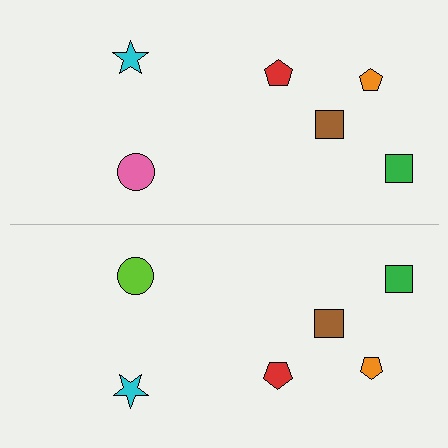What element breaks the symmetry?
The lime circle on the bottom side breaks the symmetry — its mirror counterpart is pink.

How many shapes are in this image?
There are 12 shapes in this image.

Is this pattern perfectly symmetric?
No, the pattern is not perfectly symmetric. The lime circle on the bottom side breaks the symmetry — its mirror counterpart is pink.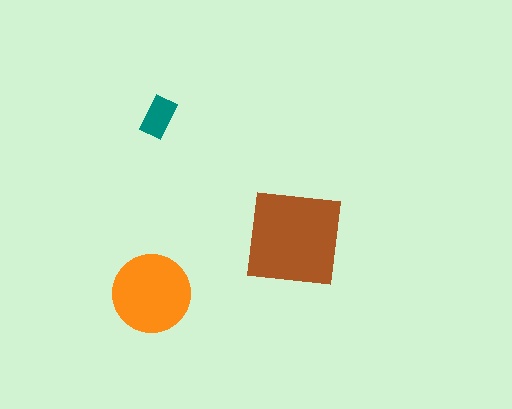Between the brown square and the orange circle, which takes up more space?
The brown square.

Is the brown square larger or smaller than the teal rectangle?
Larger.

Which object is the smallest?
The teal rectangle.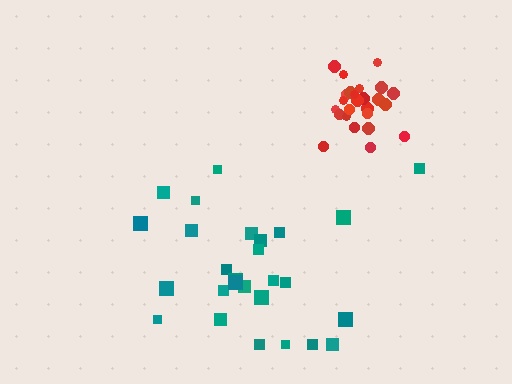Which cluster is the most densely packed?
Red.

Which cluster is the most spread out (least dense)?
Teal.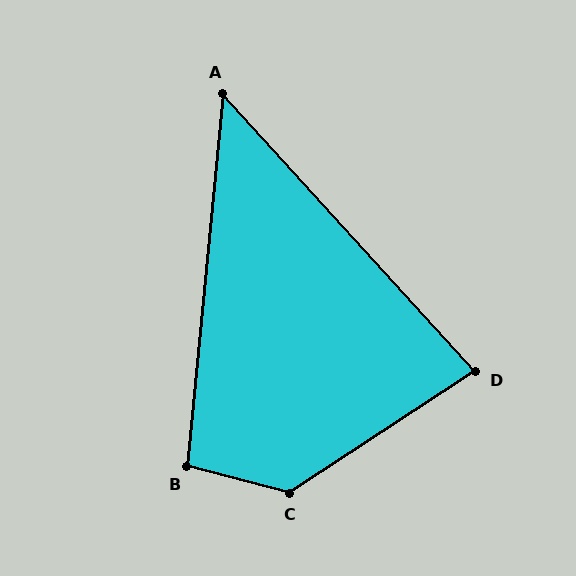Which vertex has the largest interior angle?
C, at approximately 132 degrees.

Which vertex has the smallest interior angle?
A, at approximately 48 degrees.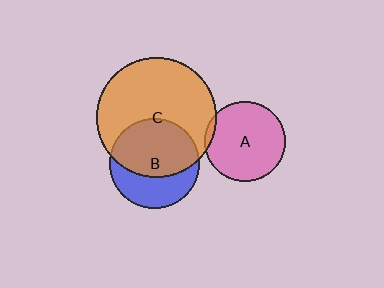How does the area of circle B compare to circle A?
Approximately 1.2 times.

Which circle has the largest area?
Circle C (orange).